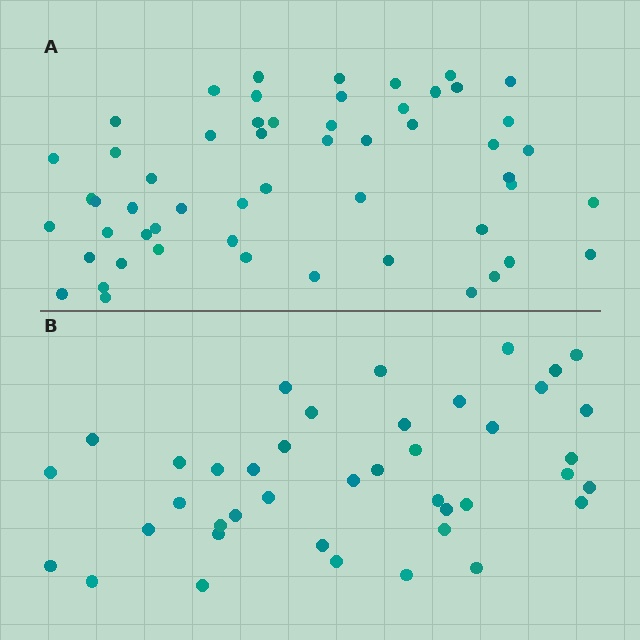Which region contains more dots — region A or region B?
Region A (the top region) has more dots.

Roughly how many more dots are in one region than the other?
Region A has approximately 15 more dots than region B.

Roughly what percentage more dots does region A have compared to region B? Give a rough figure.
About 35% more.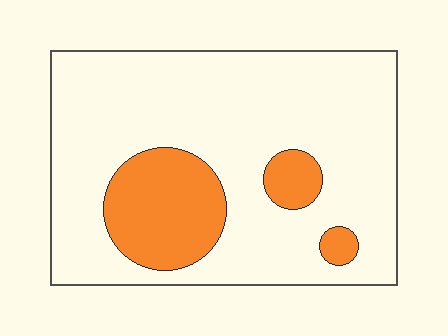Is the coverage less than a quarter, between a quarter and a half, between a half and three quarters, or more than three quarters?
Less than a quarter.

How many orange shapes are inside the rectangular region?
3.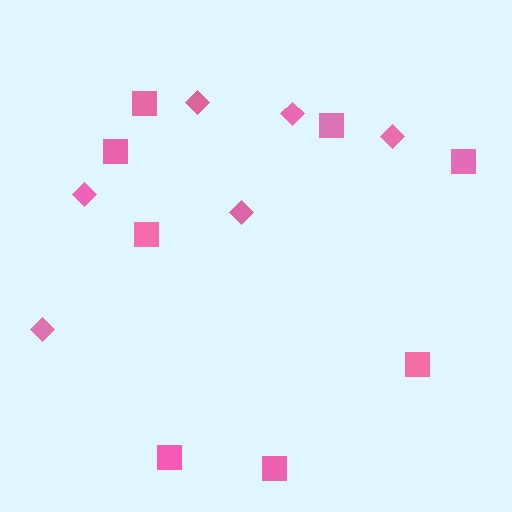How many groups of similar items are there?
There are 2 groups: one group of squares (8) and one group of diamonds (6).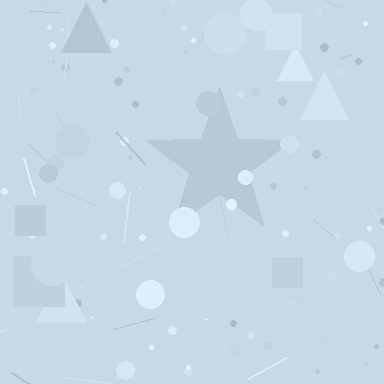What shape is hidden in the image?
A star is hidden in the image.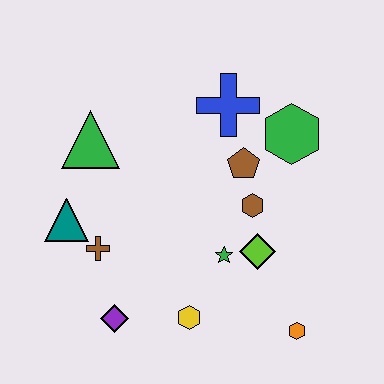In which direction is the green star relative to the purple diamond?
The green star is to the right of the purple diamond.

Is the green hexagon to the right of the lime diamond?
Yes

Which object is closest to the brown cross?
The teal triangle is closest to the brown cross.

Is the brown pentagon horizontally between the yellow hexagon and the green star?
No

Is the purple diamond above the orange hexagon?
Yes